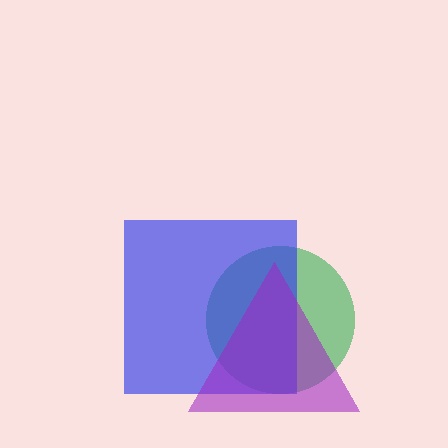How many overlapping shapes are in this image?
There are 3 overlapping shapes in the image.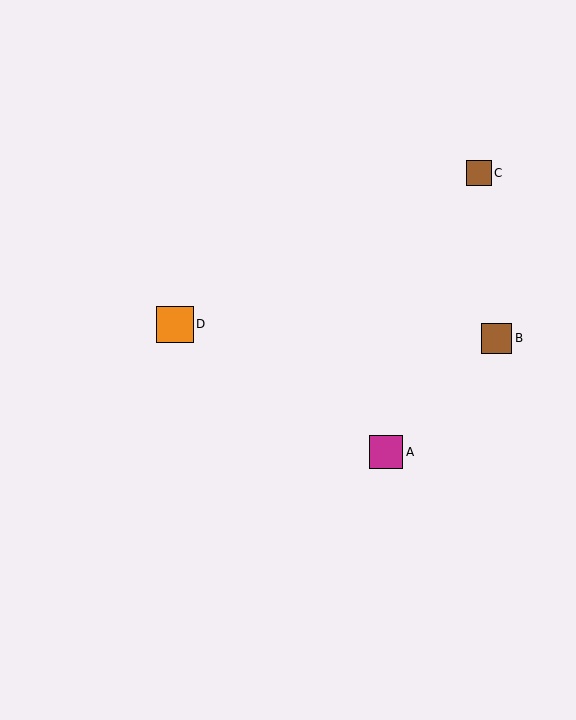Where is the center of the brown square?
The center of the brown square is at (479, 173).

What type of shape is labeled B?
Shape B is a brown square.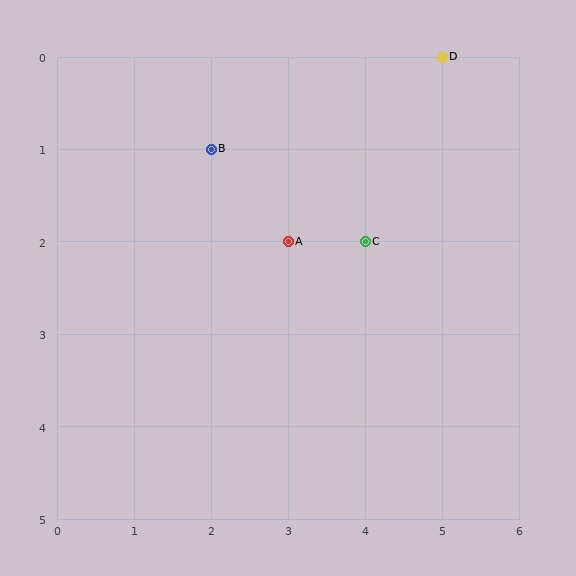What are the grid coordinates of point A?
Point A is at grid coordinates (3, 2).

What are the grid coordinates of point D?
Point D is at grid coordinates (5, 0).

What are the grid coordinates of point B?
Point B is at grid coordinates (2, 1).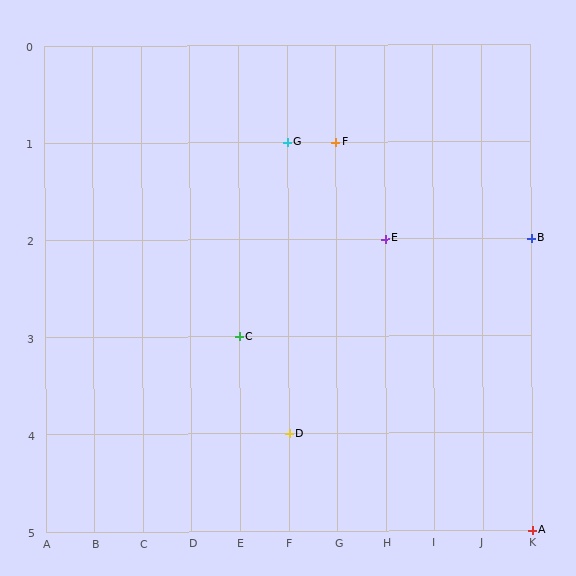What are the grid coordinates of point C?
Point C is at grid coordinates (E, 3).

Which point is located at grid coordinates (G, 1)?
Point F is at (G, 1).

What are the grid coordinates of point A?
Point A is at grid coordinates (K, 5).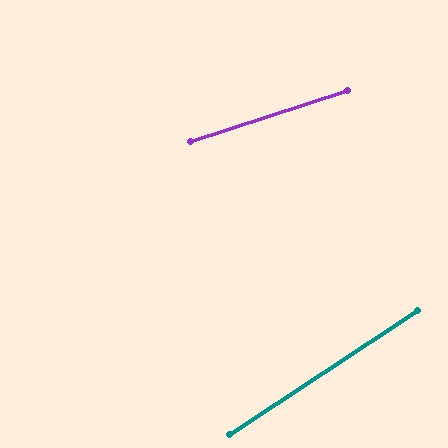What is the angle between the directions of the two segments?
Approximately 15 degrees.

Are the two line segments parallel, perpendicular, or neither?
Neither parallel nor perpendicular — they differ by about 15°.